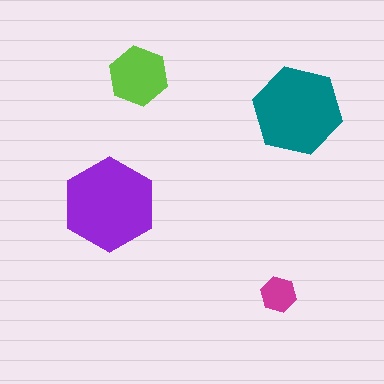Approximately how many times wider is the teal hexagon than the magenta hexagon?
About 2.5 times wider.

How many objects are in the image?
There are 4 objects in the image.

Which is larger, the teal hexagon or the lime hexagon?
The teal one.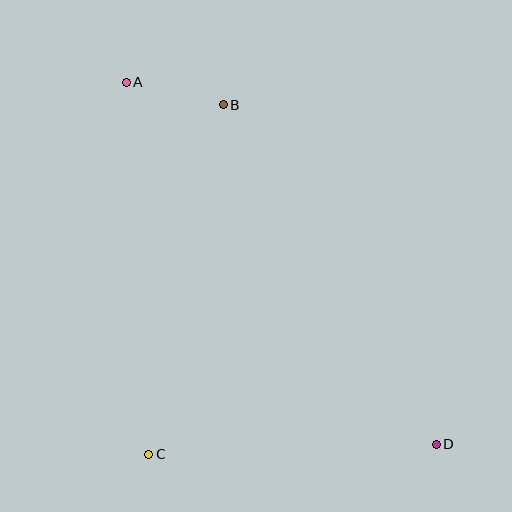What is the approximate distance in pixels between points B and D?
The distance between B and D is approximately 401 pixels.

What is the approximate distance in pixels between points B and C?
The distance between B and C is approximately 357 pixels.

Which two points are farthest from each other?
Points A and D are farthest from each other.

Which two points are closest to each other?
Points A and B are closest to each other.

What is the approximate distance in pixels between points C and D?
The distance between C and D is approximately 288 pixels.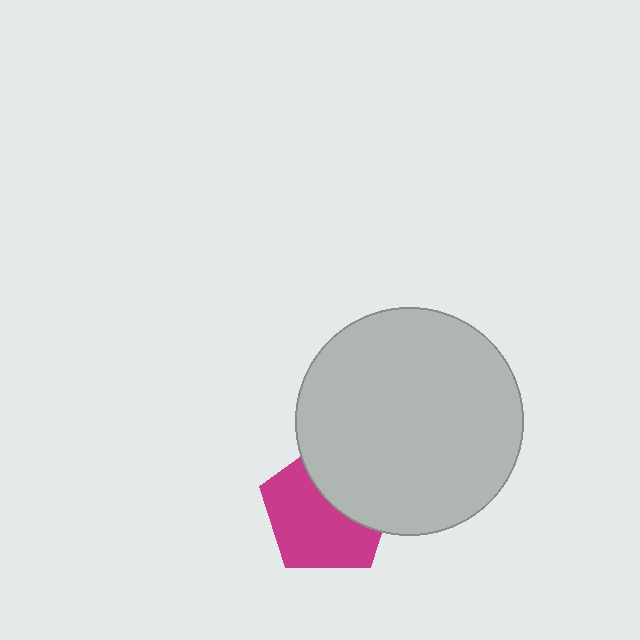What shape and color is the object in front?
The object in front is a light gray circle.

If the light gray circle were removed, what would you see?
You would see the complete magenta pentagon.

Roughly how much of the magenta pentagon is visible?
About half of it is visible (roughly 61%).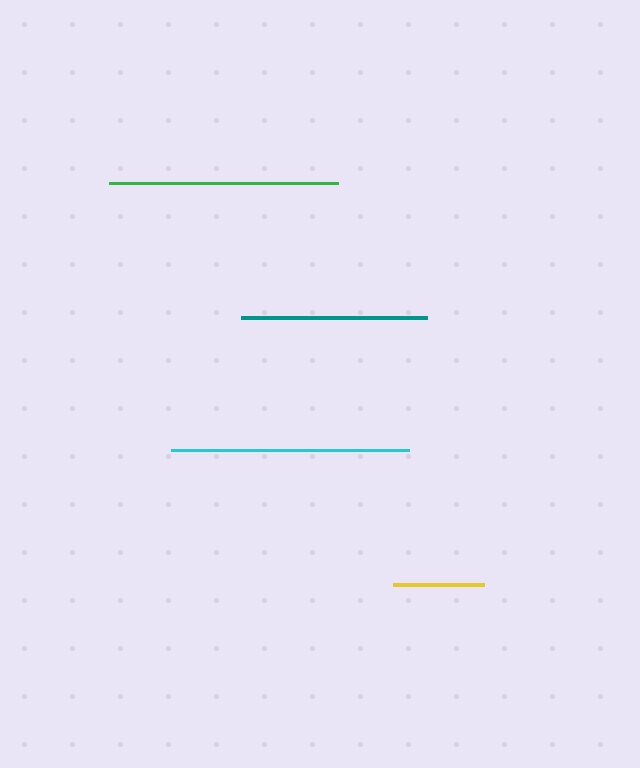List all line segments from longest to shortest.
From longest to shortest: cyan, green, teal, yellow.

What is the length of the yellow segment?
The yellow segment is approximately 91 pixels long.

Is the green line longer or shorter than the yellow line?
The green line is longer than the yellow line.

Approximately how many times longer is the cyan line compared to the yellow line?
The cyan line is approximately 2.6 times the length of the yellow line.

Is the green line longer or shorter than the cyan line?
The cyan line is longer than the green line.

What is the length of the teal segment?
The teal segment is approximately 186 pixels long.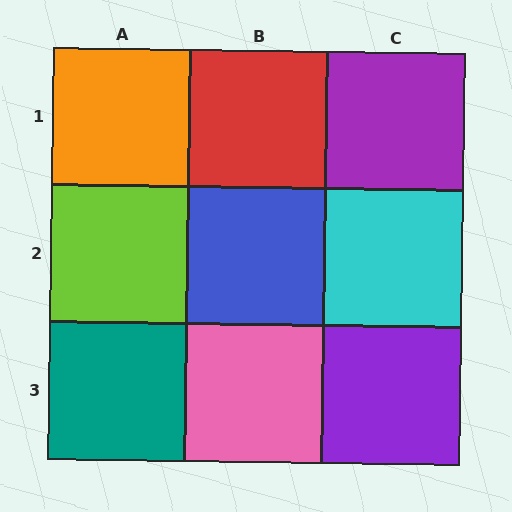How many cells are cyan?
1 cell is cyan.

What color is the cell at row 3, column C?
Purple.